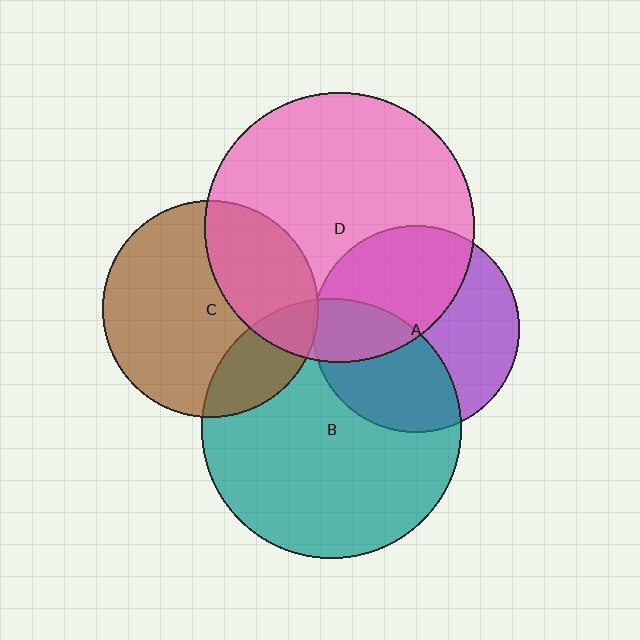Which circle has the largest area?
Circle D (pink).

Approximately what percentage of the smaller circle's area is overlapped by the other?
Approximately 20%.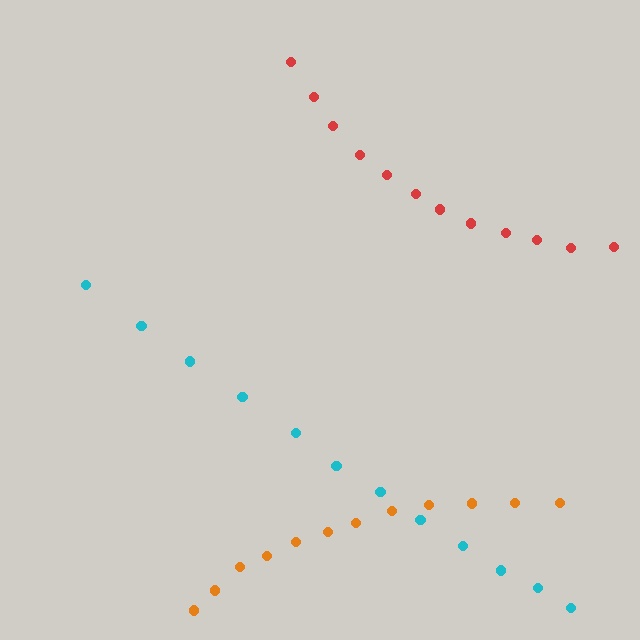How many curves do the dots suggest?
There are 3 distinct paths.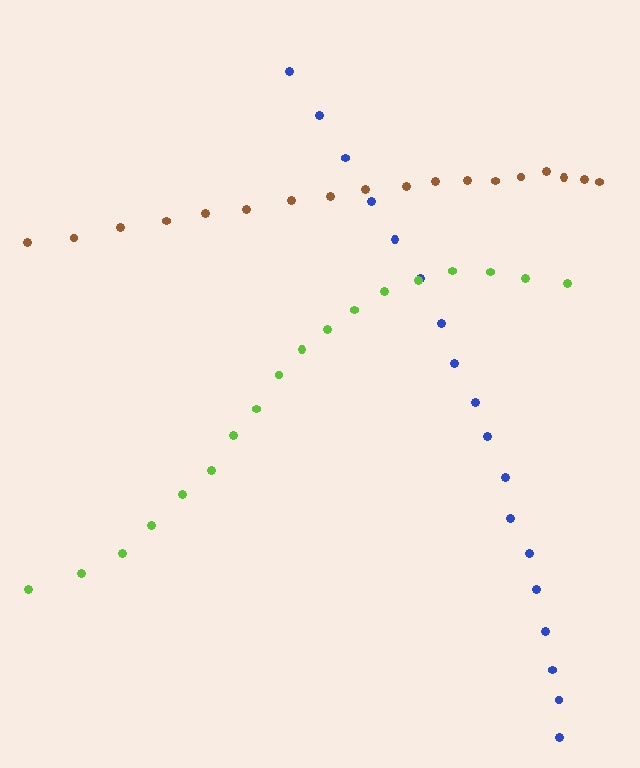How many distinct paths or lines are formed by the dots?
There are 3 distinct paths.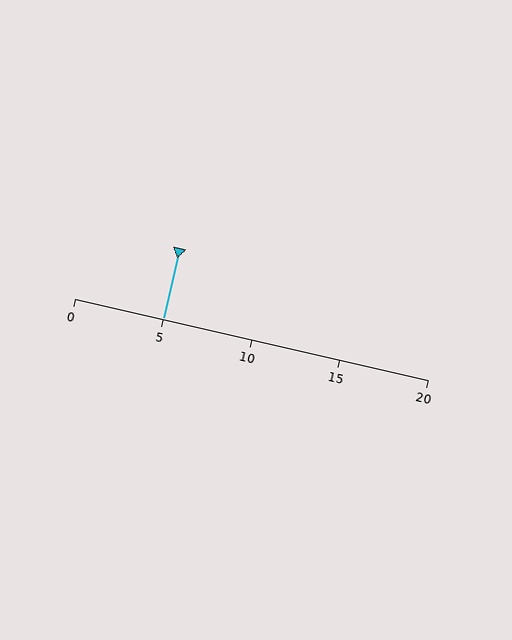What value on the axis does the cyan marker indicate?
The marker indicates approximately 5.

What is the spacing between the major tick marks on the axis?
The major ticks are spaced 5 apart.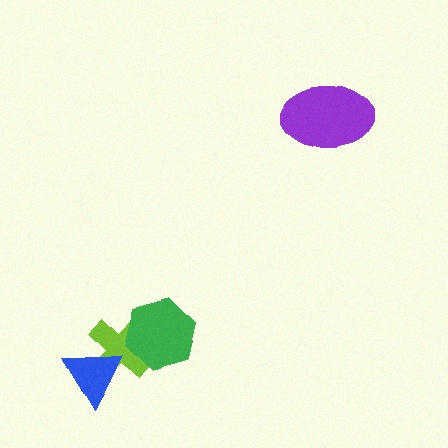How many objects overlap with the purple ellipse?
0 objects overlap with the purple ellipse.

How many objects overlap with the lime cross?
2 objects overlap with the lime cross.